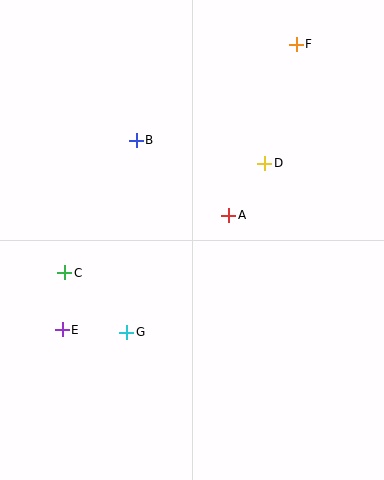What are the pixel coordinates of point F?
Point F is at (296, 44).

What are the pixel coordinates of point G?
Point G is at (127, 333).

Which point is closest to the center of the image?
Point A at (229, 215) is closest to the center.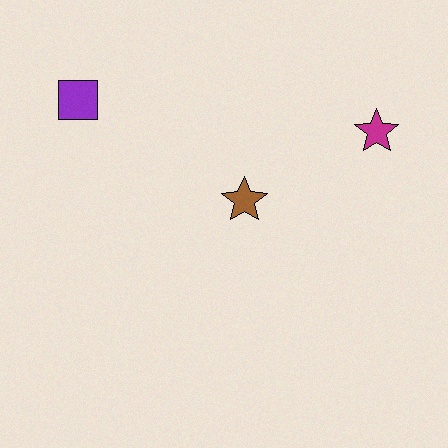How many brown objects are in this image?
There is 1 brown object.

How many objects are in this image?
There are 3 objects.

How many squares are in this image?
There is 1 square.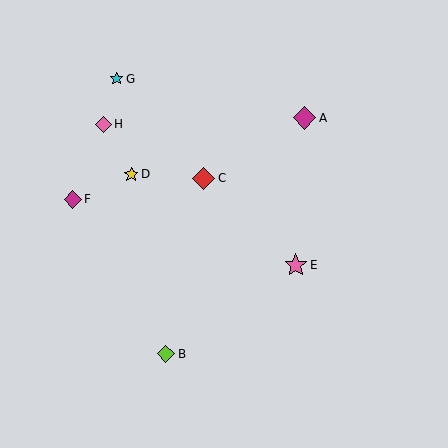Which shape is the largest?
The pink star (labeled E) is the largest.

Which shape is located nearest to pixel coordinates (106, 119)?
The pink diamond (labeled H) at (103, 124) is nearest to that location.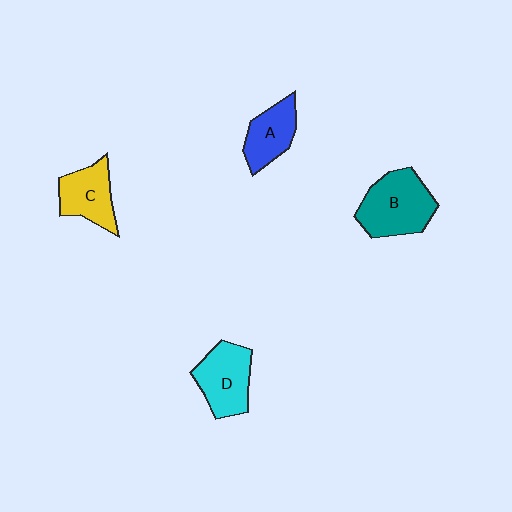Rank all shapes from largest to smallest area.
From largest to smallest: B (teal), D (cyan), C (yellow), A (blue).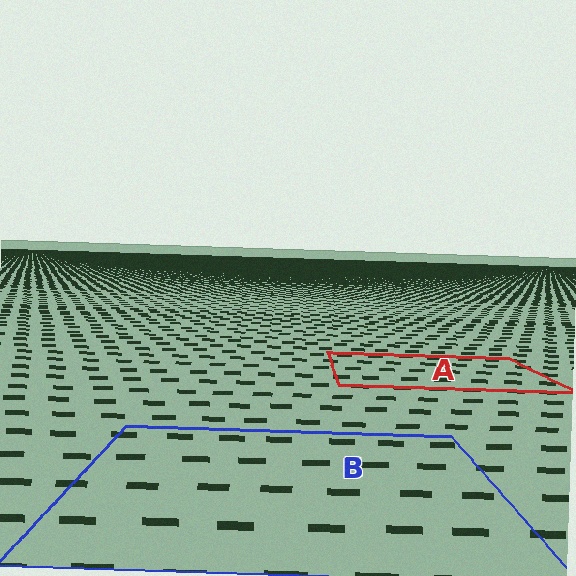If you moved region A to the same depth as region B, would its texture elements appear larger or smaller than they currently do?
They would appear larger. At a closer depth, the same texture elements are projected at a bigger on-screen size.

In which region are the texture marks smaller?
The texture marks are smaller in region A, because it is farther away.